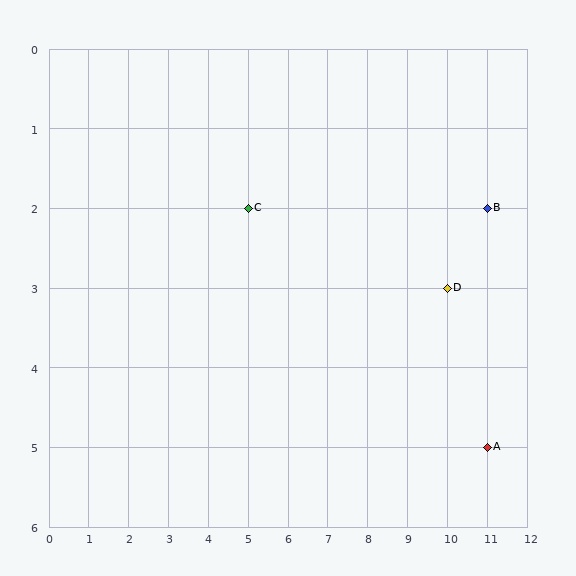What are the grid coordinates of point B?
Point B is at grid coordinates (11, 2).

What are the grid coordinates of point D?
Point D is at grid coordinates (10, 3).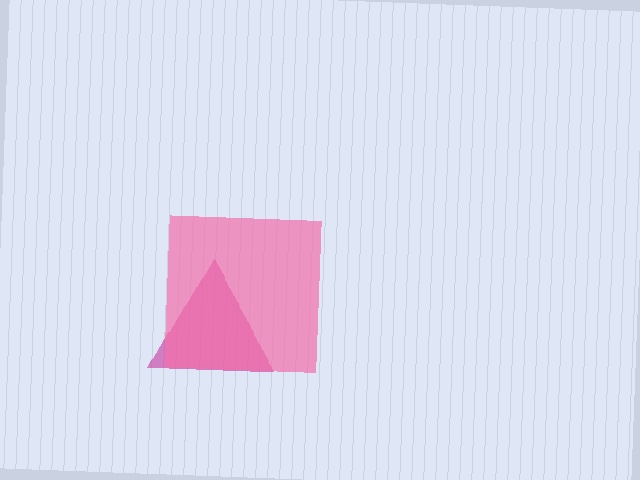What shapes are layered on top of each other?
The layered shapes are: a magenta triangle, a pink square.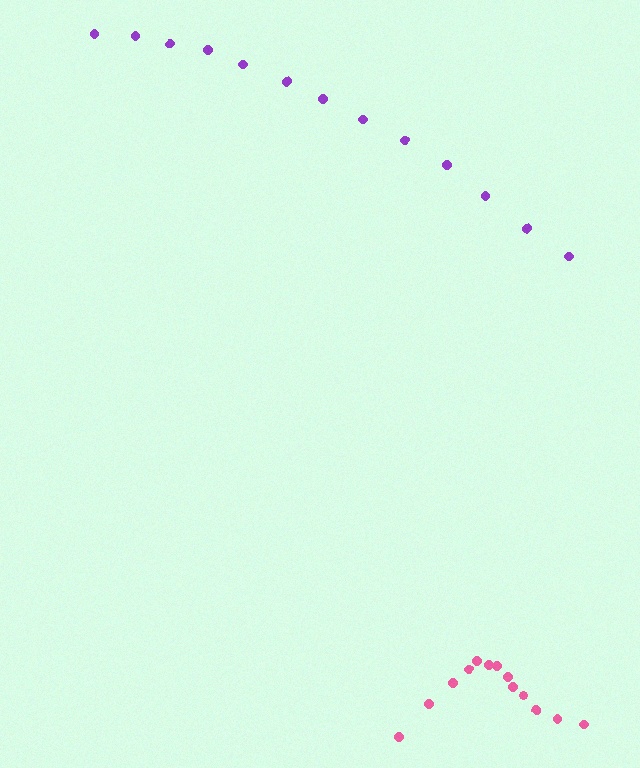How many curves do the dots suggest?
There are 2 distinct paths.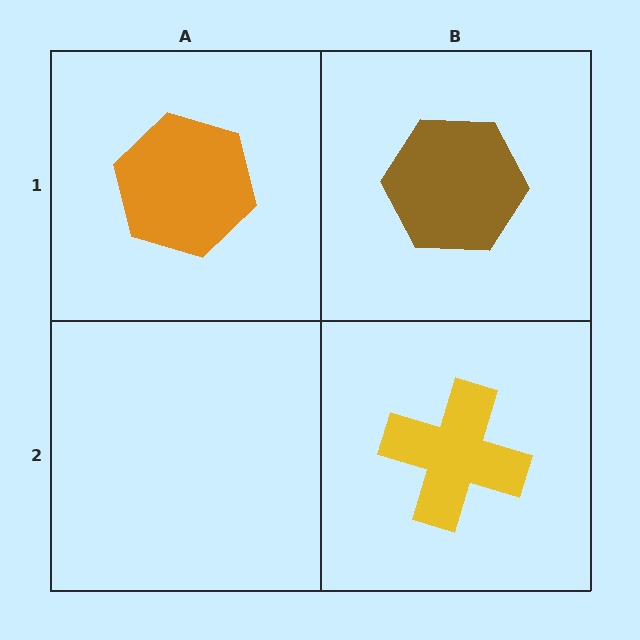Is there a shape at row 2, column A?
No, that cell is empty.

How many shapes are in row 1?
2 shapes.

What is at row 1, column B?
A brown hexagon.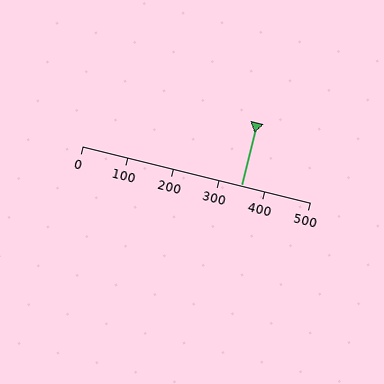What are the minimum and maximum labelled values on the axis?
The axis runs from 0 to 500.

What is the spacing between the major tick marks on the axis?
The major ticks are spaced 100 apart.